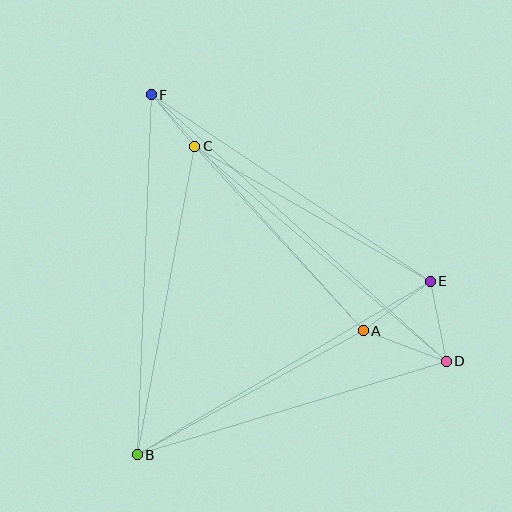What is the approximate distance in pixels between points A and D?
The distance between A and D is approximately 88 pixels.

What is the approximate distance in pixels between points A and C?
The distance between A and C is approximately 250 pixels.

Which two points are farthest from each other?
Points D and F are farthest from each other.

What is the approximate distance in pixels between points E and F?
The distance between E and F is approximately 336 pixels.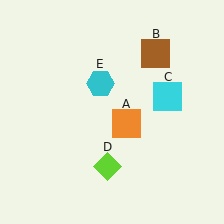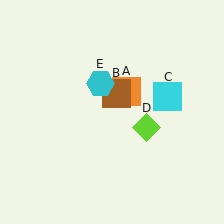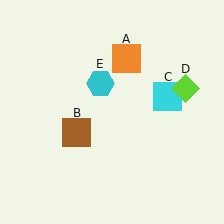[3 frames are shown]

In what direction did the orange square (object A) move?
The orange square (object A) moved up.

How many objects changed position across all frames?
3 objects changed position: orange square (object A), brown square (object B), lime diamond (object D).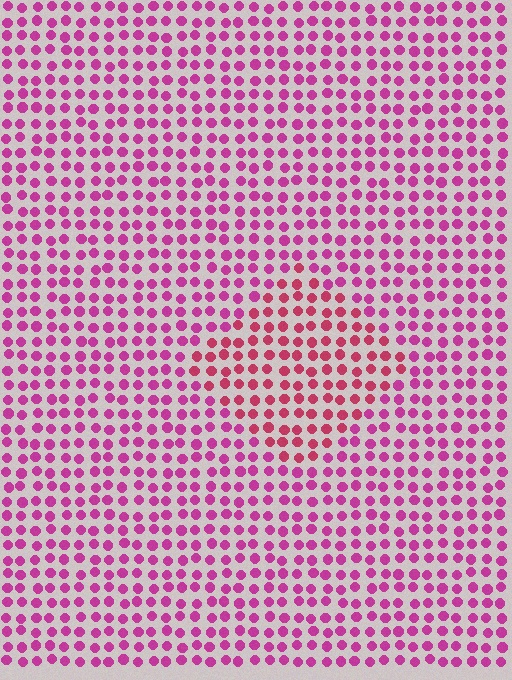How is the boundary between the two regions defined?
The boundary is defined purely by a slight shift in hue (about 24 degrees). Spacing, size, and orientation are identical on both sides.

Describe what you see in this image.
The image is filled with small magenta elements in a uniform arrangement. A diamond-shaped region is visible where the elements are tinted to a slightly different hue, forming a subtle color boundary.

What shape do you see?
I see a diamond.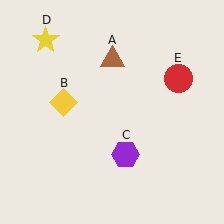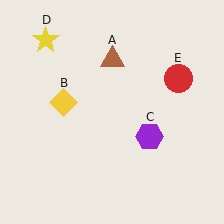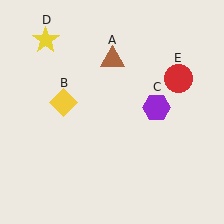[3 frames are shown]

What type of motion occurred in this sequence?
The purple hexagon (object C) rotated counterclockwise around the center of the scene.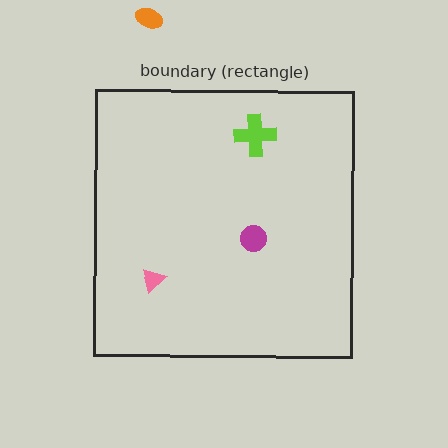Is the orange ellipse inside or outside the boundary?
Outside.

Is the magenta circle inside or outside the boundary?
Inside.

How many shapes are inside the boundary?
3 inside, 1 outside.